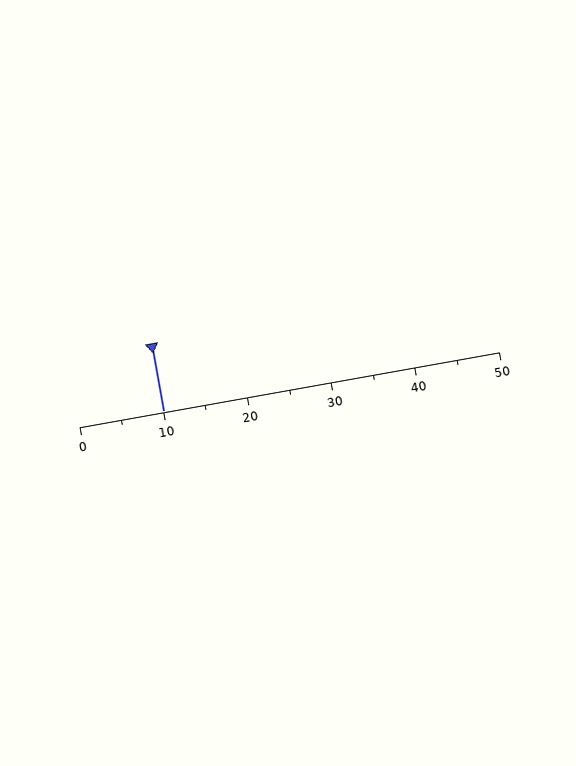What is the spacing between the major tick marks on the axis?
The major ticks are spaced 10 apart.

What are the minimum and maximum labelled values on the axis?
The axis runs from 0 to 50.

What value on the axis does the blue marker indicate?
The marker indicates approximately 10.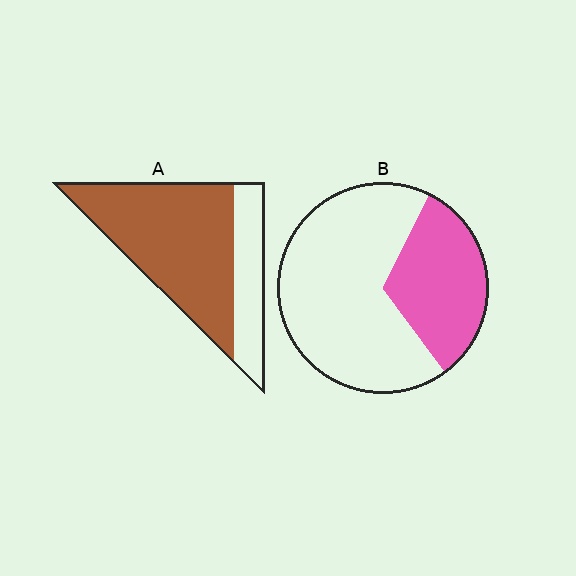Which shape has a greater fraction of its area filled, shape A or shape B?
Shape A.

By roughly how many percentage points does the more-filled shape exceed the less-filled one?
By roughly 40 percentage points (A over B).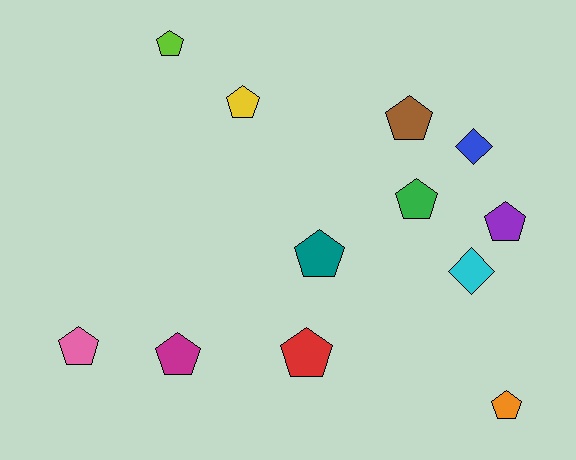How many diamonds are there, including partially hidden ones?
There are 2 diamonds.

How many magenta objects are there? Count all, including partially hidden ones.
There is 1 magenta object.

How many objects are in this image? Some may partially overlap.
There are 12 objects.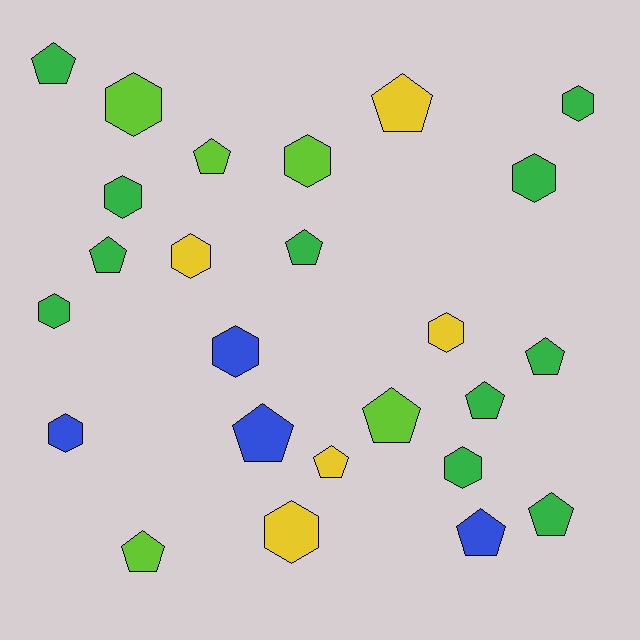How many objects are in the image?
There are 25 objects.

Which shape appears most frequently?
Pentagon, with 13 objects.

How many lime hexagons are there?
There are 2 lime hexagons.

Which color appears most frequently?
Green, with 11 objects.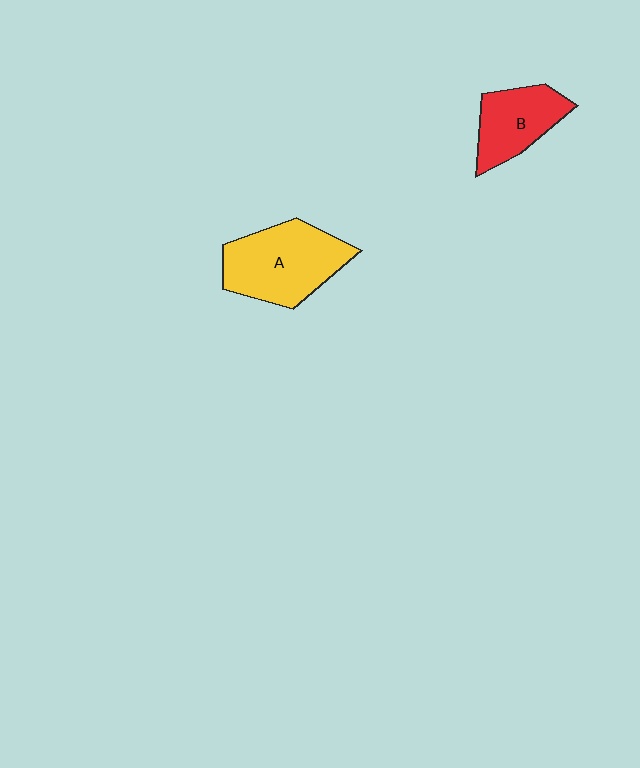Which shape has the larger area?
Shape A (yellow).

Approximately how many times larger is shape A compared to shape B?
Approximately 1.5 times.